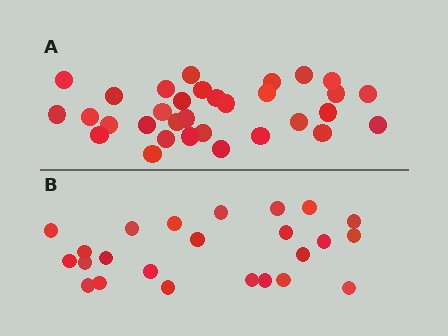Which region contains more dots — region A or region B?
Region A (the top region) has more dots.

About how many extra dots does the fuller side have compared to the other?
Region A has roughly 8 or so more dots than region B.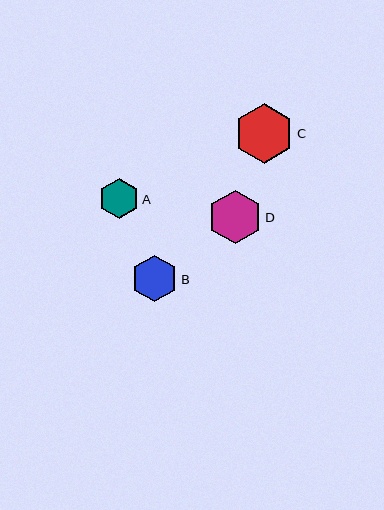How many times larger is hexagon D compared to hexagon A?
Hexagon D is approximately 1.3 times the size of hexagon A.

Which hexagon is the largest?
Hexagon C is the largest with a size of approximately 60 pixels.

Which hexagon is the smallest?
Hexagon A is the smallest with a size of approximately 40 pixels.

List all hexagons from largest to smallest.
From largest to smallest: C, D, B, A.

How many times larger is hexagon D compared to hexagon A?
Hexagon D is approximately 1.3 times the size of hexagon A.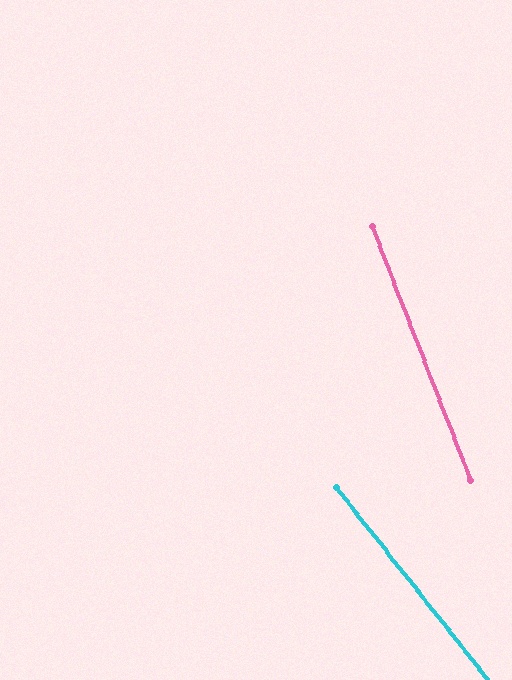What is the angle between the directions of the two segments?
Approximately 17 degrees.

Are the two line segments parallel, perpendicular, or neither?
Neither parallel nor perpendicular — they differ by about 17°.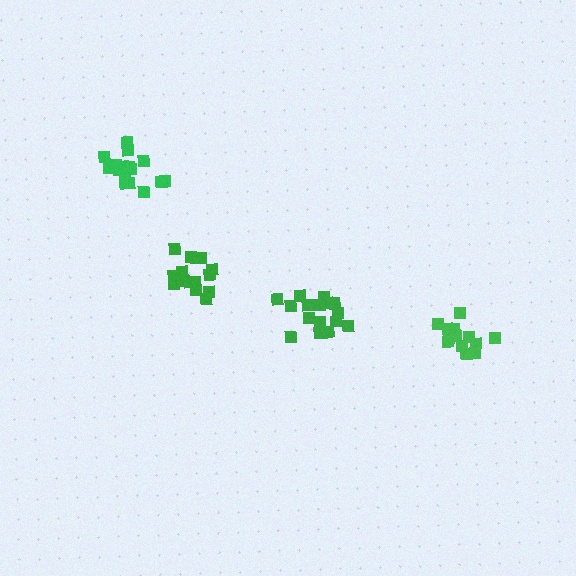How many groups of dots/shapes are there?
There are 4 groups.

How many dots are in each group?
Group 1: 17 dots, Group 2: 14 dots, Group 3: 15 dots, Group 4: 16 dots (62 total).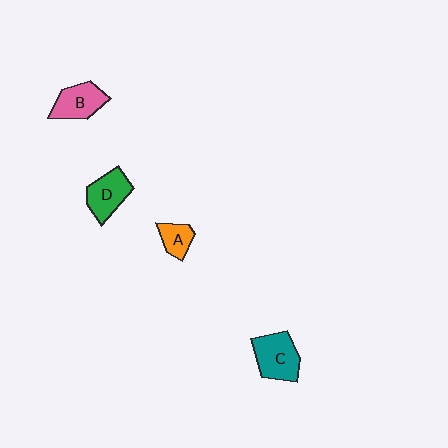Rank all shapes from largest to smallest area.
From largest to smallest: C (teal), D (green), B (pink), A (orange).